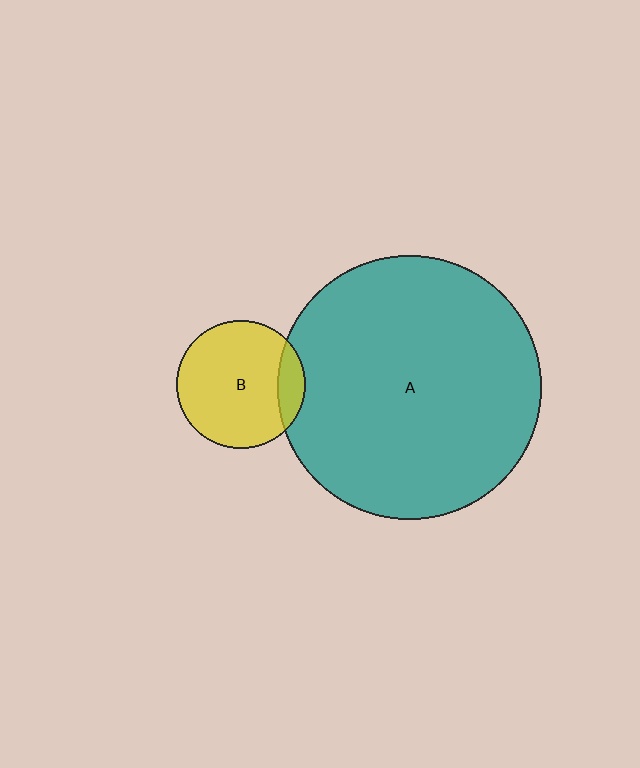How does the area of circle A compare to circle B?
Approximately 4.2 times.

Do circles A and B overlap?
Yes.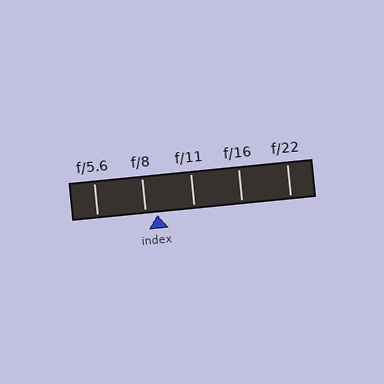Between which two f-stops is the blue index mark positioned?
The index mark is between f/8 and f/11.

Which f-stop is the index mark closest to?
The index mark is closest to f/8.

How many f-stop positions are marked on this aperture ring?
There are 5 f-stop positions marked.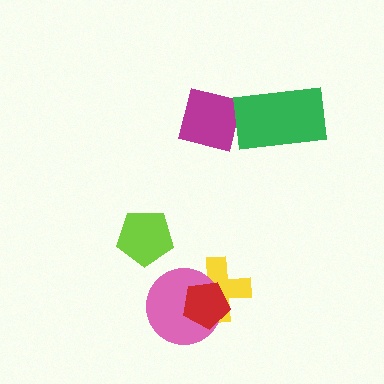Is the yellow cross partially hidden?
Yes, it is partially covered by another shape.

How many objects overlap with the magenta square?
1 object overlaps with the magenta square.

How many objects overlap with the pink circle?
2 objects overlap with the pink circle.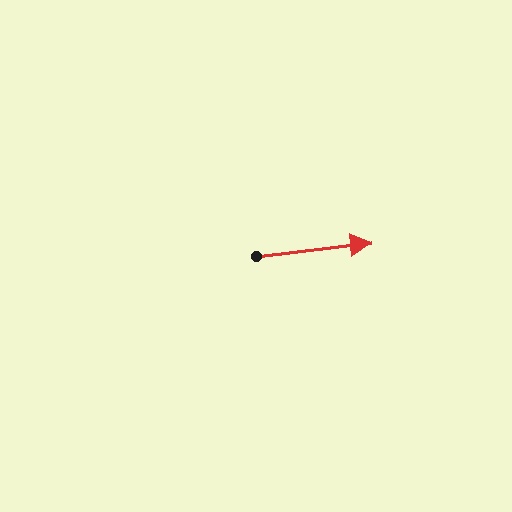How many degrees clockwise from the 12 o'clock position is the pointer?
Approximately 83 degrees.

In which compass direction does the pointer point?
East.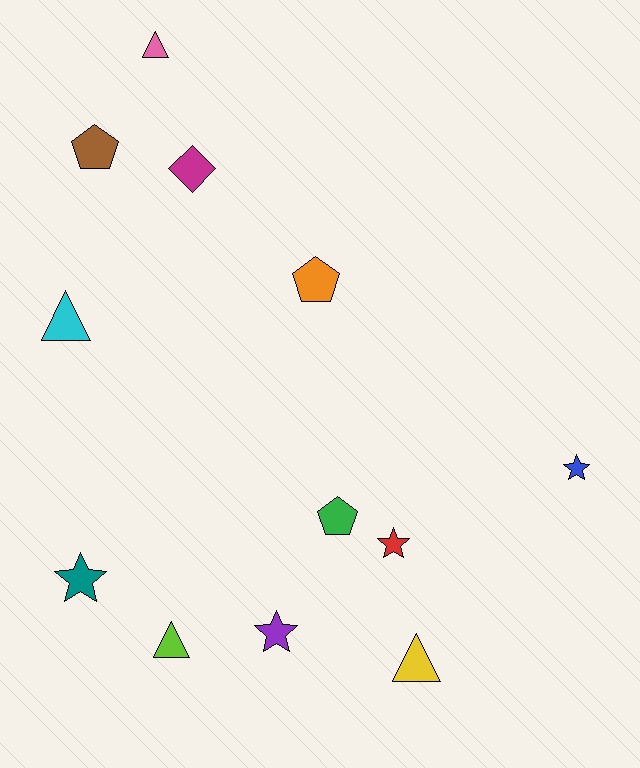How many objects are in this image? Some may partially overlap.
There are 12 objects.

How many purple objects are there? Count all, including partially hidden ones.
There is 1 purple object.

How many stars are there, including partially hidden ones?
There are 4 stars.